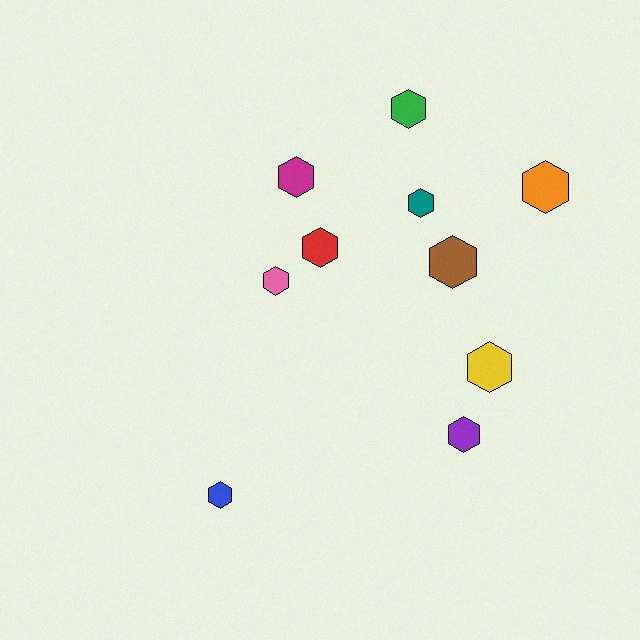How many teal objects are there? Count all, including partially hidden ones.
There is 1 teal object.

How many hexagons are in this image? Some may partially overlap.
There are 10 hexagons.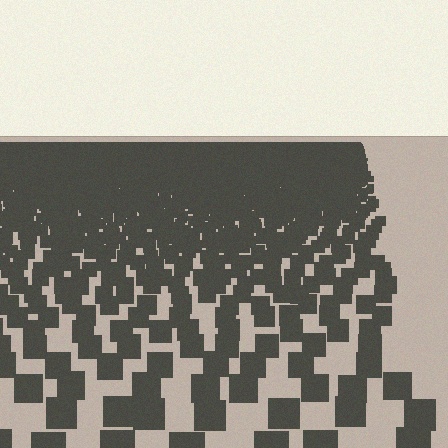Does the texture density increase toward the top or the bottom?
Density increases toward the top.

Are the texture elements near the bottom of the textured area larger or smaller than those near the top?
Larger. Near the bottom, elements are closer to the viewer and appear at a bigger on-screen size.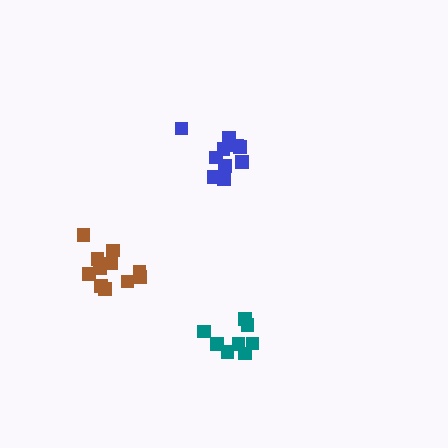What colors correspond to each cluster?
The clusters are colored: teal, brown, blue.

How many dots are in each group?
Group 1: 8 dots, Group 2: 11 dots, Group 3: 10 dots (29 total).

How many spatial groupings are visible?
There are 3 spatial groupings.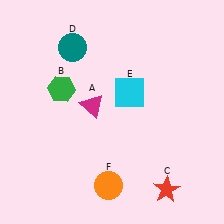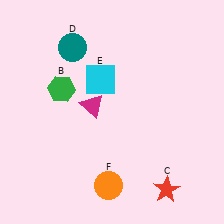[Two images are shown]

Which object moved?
The cyan square (E) moved left.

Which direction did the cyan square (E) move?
The cyan square (E) moved left.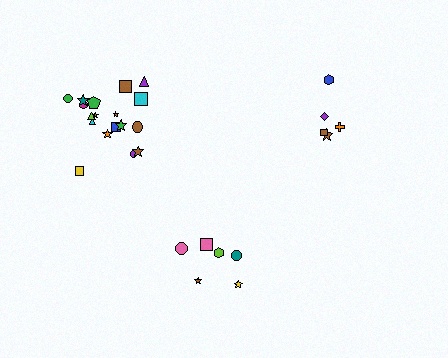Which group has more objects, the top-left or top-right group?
The top-left group.